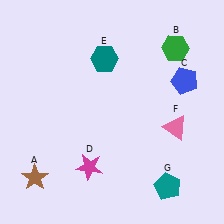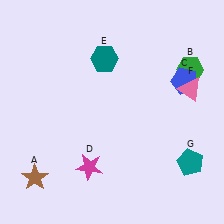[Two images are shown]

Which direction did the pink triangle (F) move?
The pink triangle (F) moved up.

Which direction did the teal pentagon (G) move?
The teal pentagon (G) moved up.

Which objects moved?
The objects that moved are: the green hexagon (B), the pink triangle (F), the teal pentagon (G).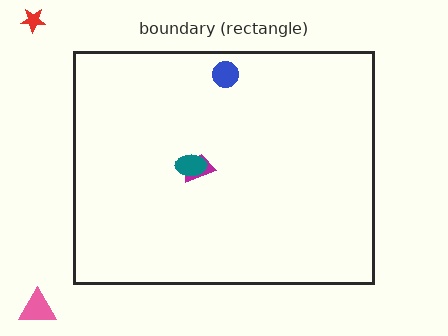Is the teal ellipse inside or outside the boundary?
Inside.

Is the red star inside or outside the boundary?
Outside.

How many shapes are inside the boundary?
3 inside, 2 outside.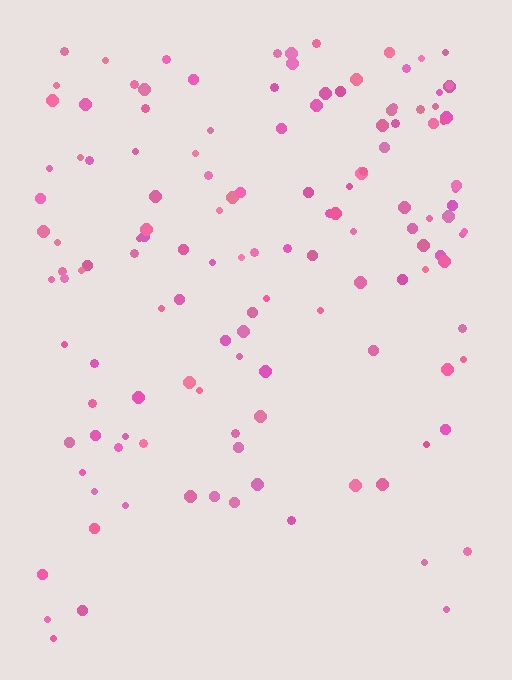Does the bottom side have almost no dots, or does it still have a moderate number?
Still a moderate number, just noticeably fewer than the top.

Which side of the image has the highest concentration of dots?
The top.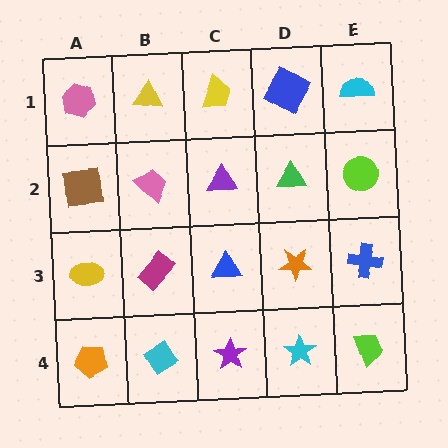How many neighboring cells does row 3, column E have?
3.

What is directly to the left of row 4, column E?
A cyan star.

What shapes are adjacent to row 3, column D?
A green triangle (row 2, column D), a cyan star (row 4, column D), a blue triangle (row 3, column C), a blue cross (row 3, column E).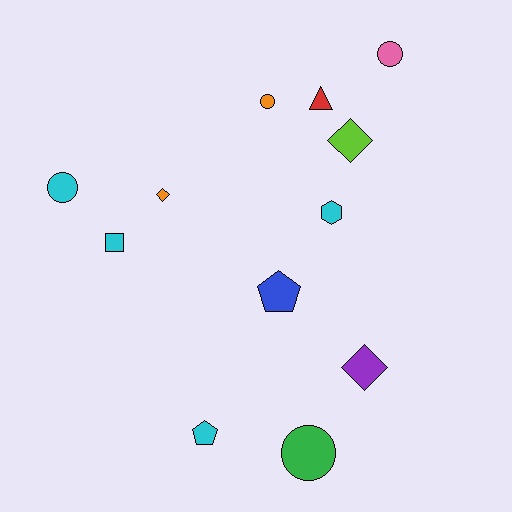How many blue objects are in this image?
There is 1 blue object.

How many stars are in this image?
There are no stars.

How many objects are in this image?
There are 12 objects.